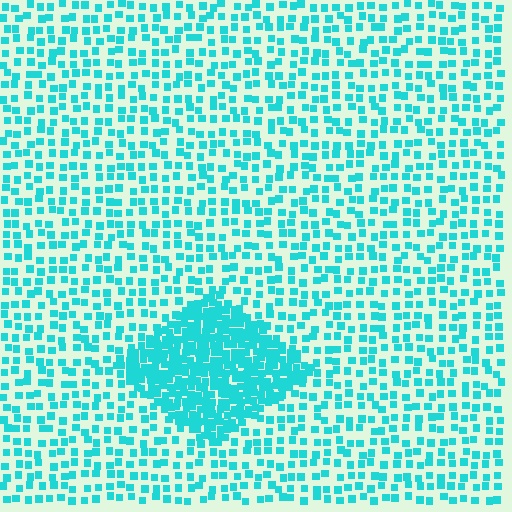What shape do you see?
I see a diamond.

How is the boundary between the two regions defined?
The boundary is defined by a change in element density (approximately 2.7x ratio). All elements are the same color, size, and shape.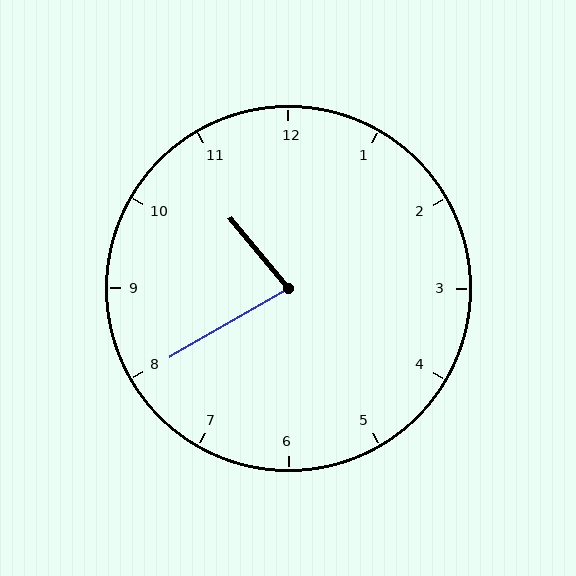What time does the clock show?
10:40.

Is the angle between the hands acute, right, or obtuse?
It is acute.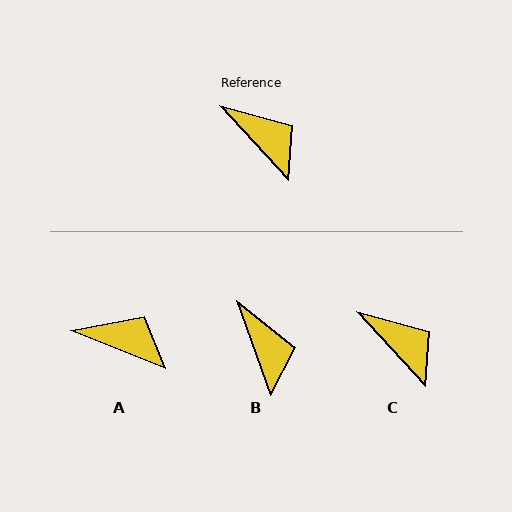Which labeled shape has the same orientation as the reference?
C.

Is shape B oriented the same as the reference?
No, it is off by about 24 degrees.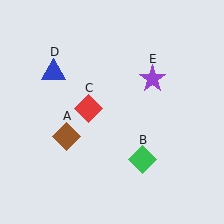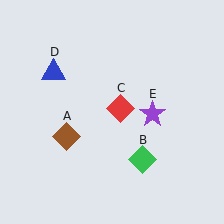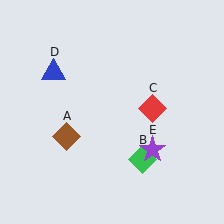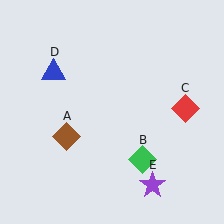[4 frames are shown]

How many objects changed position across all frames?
2 objects changed position: red diamond (object C), purple star (object E).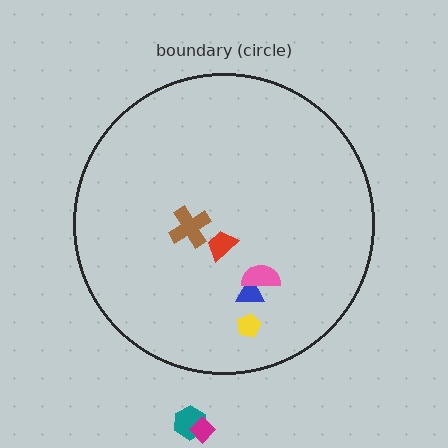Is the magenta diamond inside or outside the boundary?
Outside.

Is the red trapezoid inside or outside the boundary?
Inside.